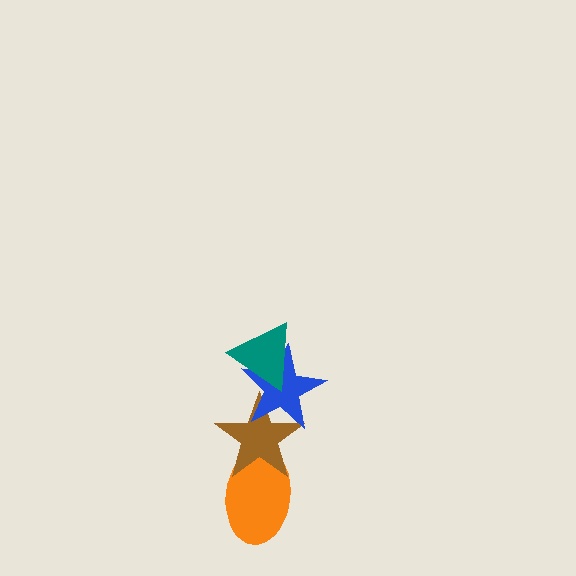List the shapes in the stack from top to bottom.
From top to bottom: the teal triangle, the blue star, the brown star, the orange ellipse.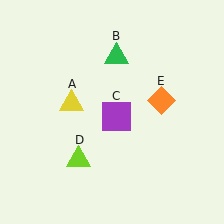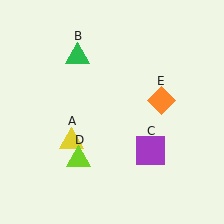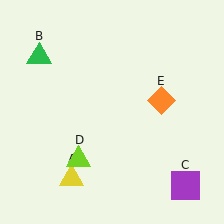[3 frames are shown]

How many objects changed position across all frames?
3 objects changed position: yellow triangle (object A), green triangle (object B), purple square (object C).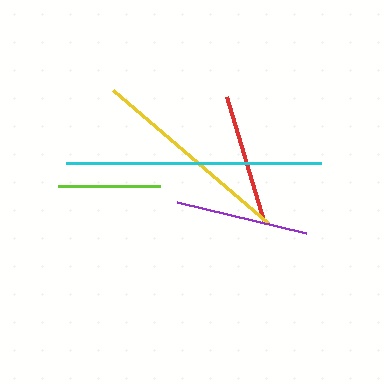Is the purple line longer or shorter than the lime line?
The purple line is longer than the lime line.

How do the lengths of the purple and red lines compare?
The purple and red lines are approximately the same length.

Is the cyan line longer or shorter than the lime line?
The cyan line is longer than the lime line.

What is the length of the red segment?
The red segment is approximately 129 pixels long.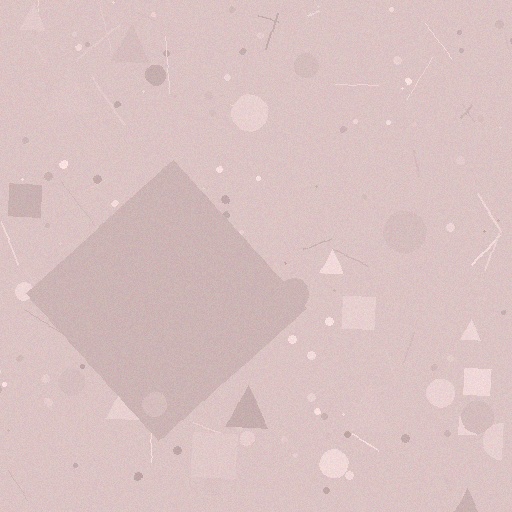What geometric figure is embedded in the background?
A diamond is embedded in the background.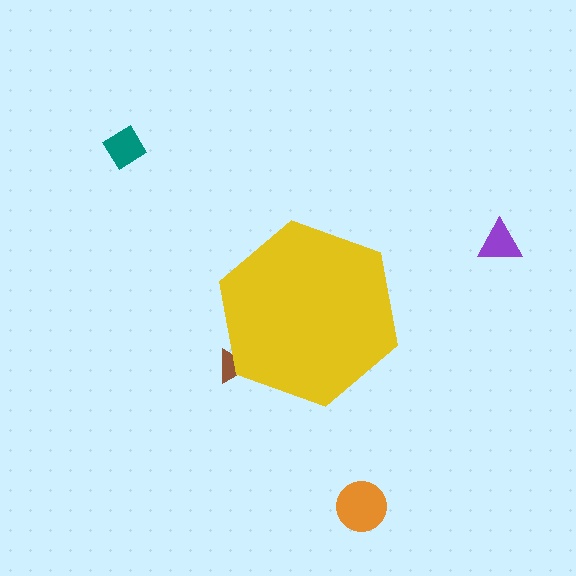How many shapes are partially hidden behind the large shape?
1 shape is partially hidden.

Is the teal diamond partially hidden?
No, the teal diamond is fully visible.